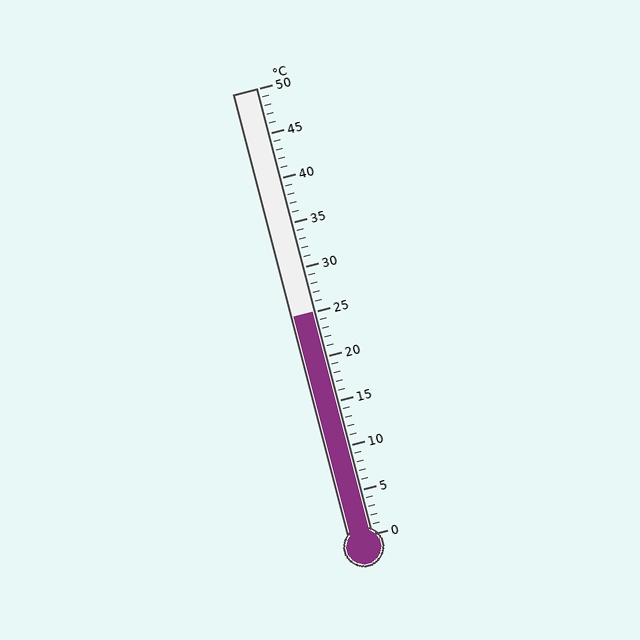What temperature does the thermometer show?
The thermometer shows approximately 25°C.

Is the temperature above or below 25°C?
The temperature is at 25°C.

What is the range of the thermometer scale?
The thermometer scale ranges from 0°C to 50°C.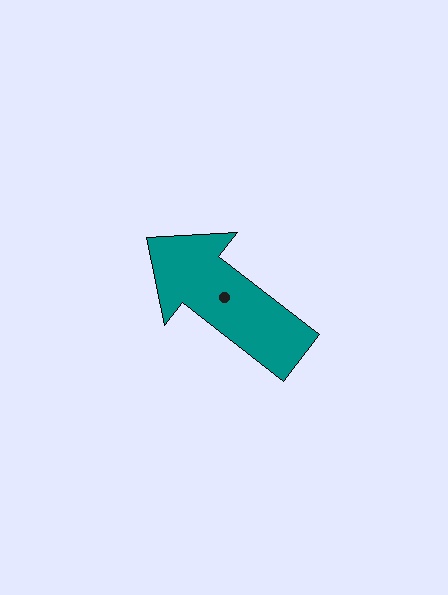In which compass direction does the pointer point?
Northwest.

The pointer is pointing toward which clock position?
Roughly 10 o'clock.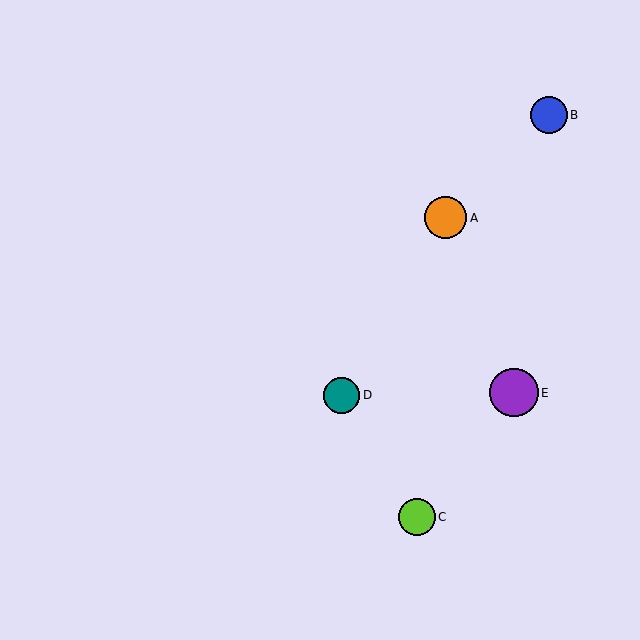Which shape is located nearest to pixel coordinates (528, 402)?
The purple circle (labeled E) at (514, 393) is nearest to that location.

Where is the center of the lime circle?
The center of the lime circle is at (417, 517).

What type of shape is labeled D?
Shape D is a teal circle.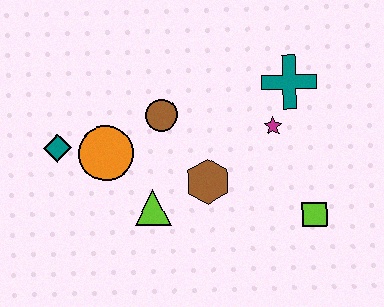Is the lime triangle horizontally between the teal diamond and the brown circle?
Yes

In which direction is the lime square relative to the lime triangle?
The lime square is to the right of the lime triangle.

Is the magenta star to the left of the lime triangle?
No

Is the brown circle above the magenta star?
Yes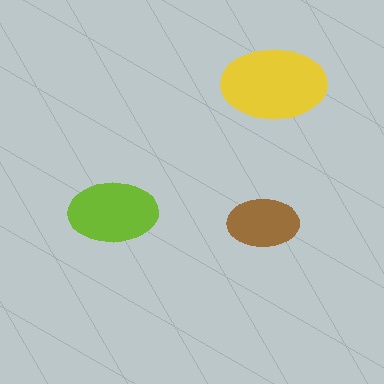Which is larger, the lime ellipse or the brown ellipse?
The lime one.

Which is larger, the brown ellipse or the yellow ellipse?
The yellow one.